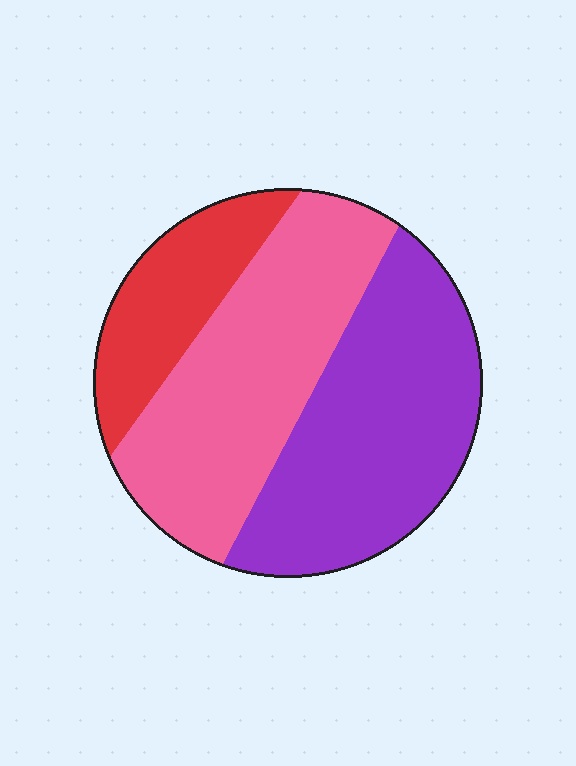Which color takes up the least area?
Red, at roughly 20%.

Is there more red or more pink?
Pink.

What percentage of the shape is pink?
Pink covers 40% of the shape.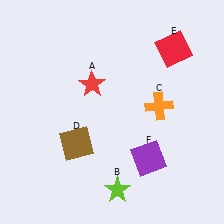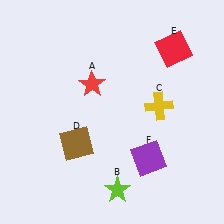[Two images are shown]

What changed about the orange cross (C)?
In Image 1, C is orange. In Image 2, it changed to yellow.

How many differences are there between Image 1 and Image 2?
There is 1 difference between the two images.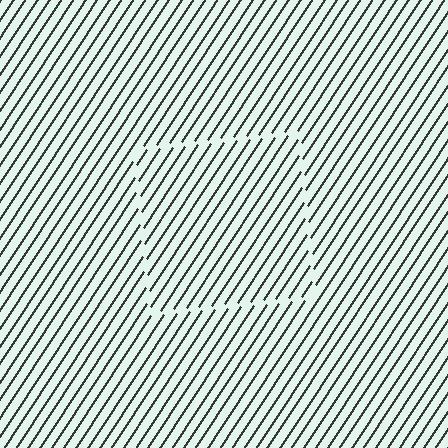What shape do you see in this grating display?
An illusory square. The interior of the shape contains the same grating, shifted by half a period — the contour is defined by the phase discontinuity where line-ends from the inner and outer gratings abut.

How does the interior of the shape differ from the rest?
The interior of the shape contains the same grating, shifted by half a period — the contour is defined by the phase discontinuity where line-ends from the inner and outer gratings abut.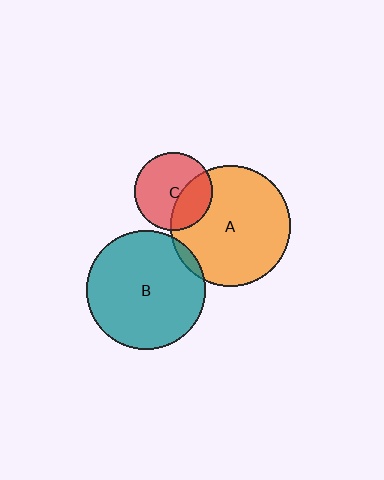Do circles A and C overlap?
Yes.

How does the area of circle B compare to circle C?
Approximately 2.3 times.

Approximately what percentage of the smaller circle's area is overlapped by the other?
Approximately 35%.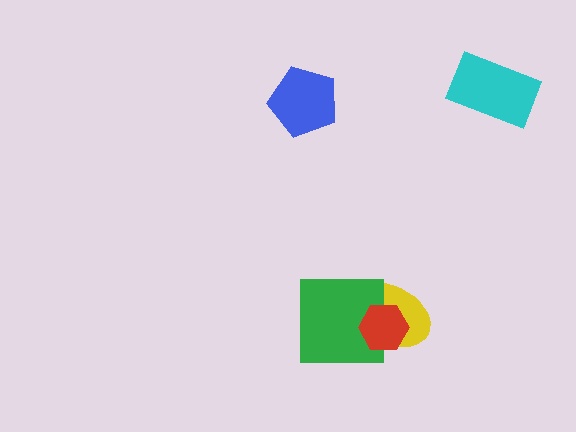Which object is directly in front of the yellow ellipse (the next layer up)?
The green square is directly in front of the yellow ellipse.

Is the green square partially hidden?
Yes, it is partially covered by another shape.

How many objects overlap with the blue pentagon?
0 objects overlap with the blue pentagon.